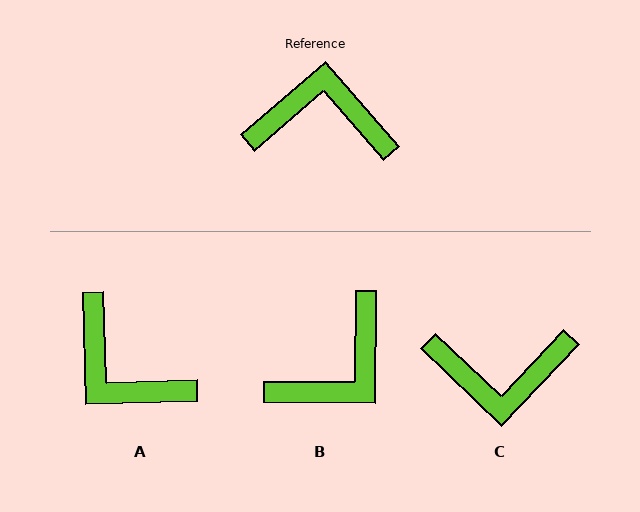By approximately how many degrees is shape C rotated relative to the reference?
Approximately 174 degrees clockwise.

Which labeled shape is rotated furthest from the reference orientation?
C, about 174 degrees away.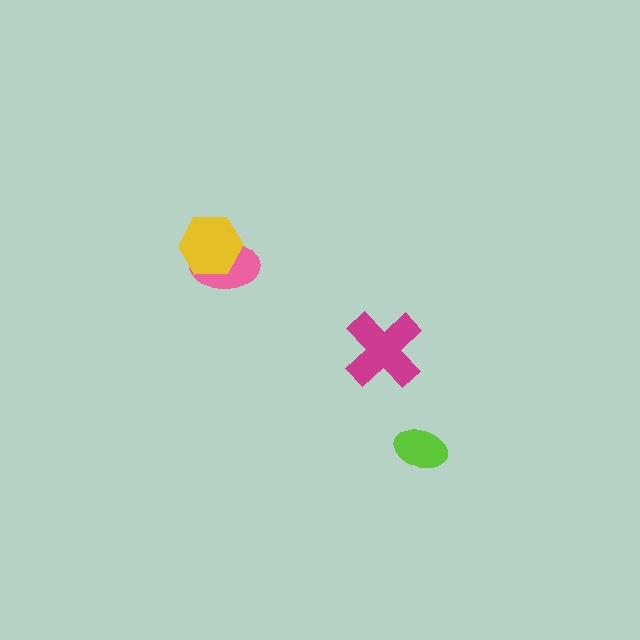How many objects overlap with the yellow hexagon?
1 object overlaps with the yellow hexagon.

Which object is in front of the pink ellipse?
The yellow hexagon is in front of the pink ellipse.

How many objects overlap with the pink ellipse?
1 object overlaps with the pink ellipse.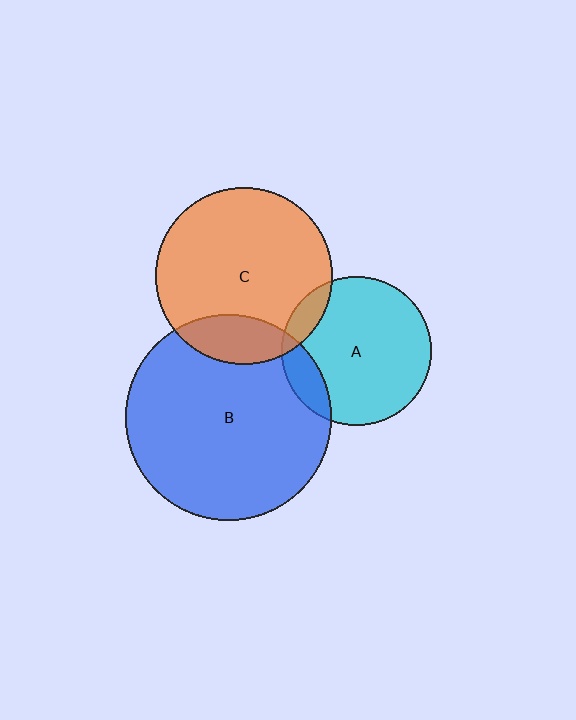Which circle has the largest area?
Circle B (blue).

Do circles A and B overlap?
Yes.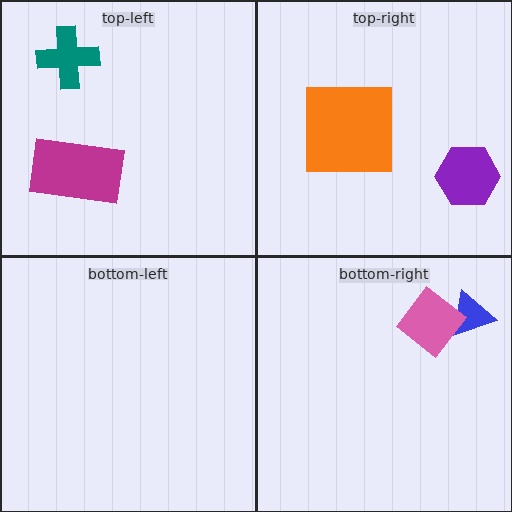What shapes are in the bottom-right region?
The blue triangle, the pink diamond.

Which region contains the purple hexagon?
The top-right region.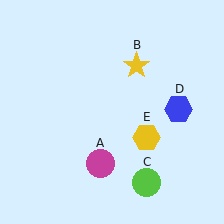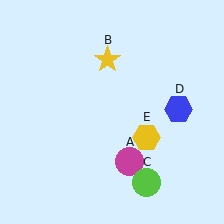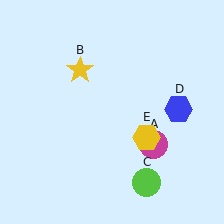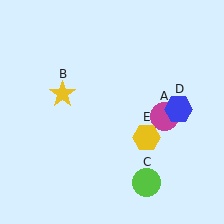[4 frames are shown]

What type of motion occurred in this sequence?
The magenta circle (object A), yellow star (object B) rotated counterclockwise around the center of the scene.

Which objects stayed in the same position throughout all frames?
Lime circle (object C) and blue hexagon (object D) and yellow hexagon (object E) remained stationary.